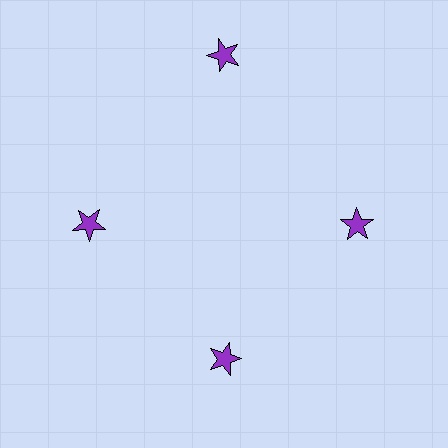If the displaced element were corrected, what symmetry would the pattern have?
It would have 4-fold rotational symmetry — the pattern would map onto itself every 90 degrees.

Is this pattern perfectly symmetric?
No. The 4 purple stars are arranged in a ring, but one element near the 12 o'clock position is pushed outward from the center, breaking the 4-fold rotational symmetry.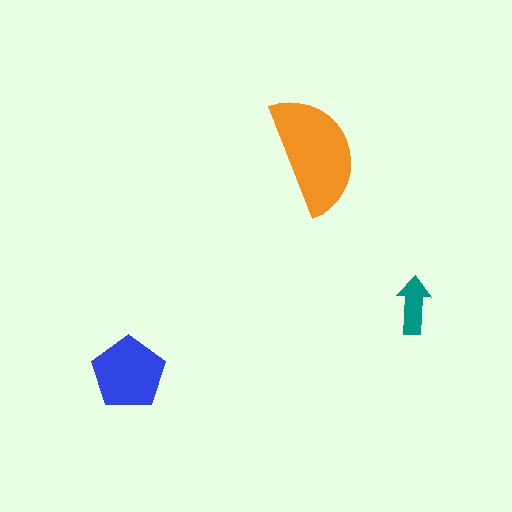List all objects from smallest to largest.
The teal arrow, the blue pentagon, the orange semicircle.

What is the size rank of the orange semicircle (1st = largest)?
1st.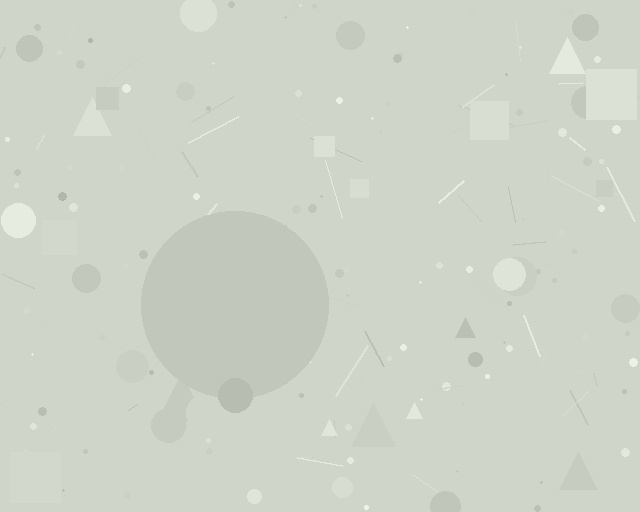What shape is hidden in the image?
A circle is hidden in the image.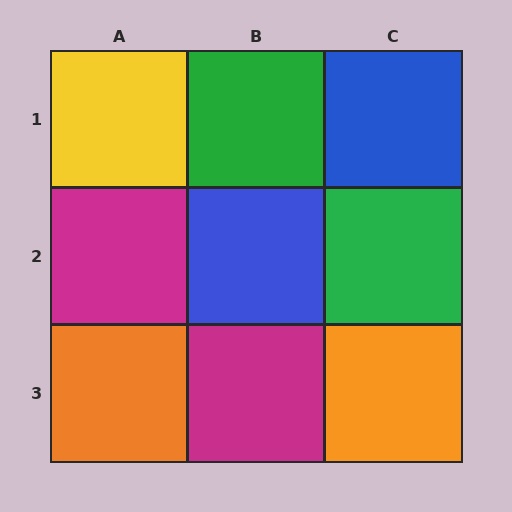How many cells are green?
2 cells are green.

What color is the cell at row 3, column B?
Magenta.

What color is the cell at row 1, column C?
Blue.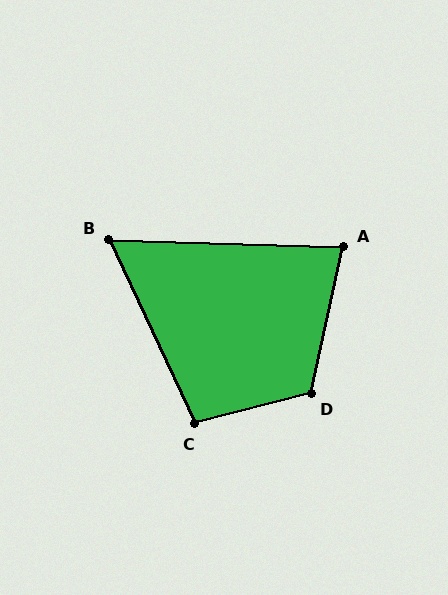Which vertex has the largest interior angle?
D, at approximately 117 degrees.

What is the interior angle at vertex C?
Approximately 100 degrees (obtuse).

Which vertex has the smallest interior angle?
B, at approximately 63 degrees.